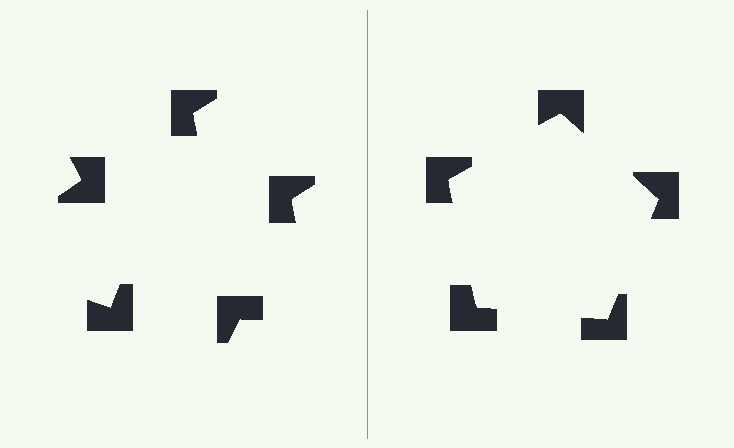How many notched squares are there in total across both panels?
10 — 5 on each side.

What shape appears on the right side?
An illusory pentagon.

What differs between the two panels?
The notched squares are positioned identically on both sides; only the wedge orientations differ. On the right they align to a pentagon; on the left they are misaligned.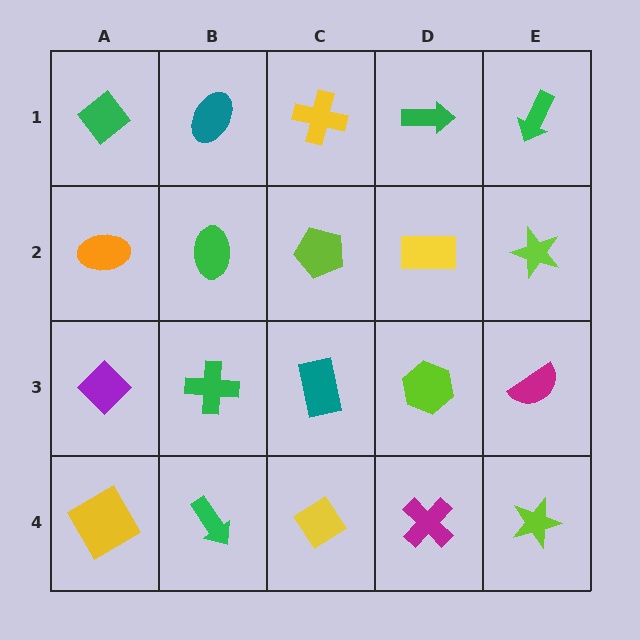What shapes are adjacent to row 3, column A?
An orange ellipse (row 2, column A), a yellow diamond (row 4, column A), a green cross (row 3, column B).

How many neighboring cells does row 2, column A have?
3.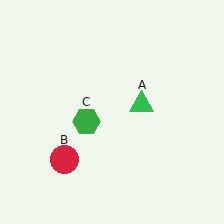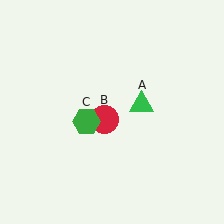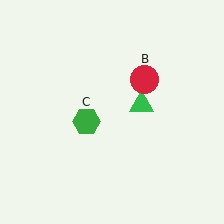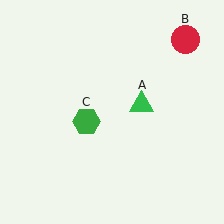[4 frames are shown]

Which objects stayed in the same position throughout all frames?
Green triangle (object A) and green hexagon (object C) remained stationary.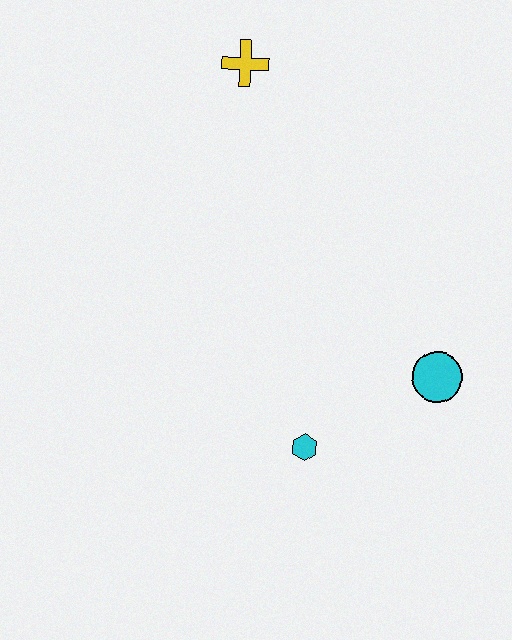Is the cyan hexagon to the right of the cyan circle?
No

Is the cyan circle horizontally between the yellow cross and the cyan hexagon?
No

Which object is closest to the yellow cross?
The cyan circle is closest to the yellow cross.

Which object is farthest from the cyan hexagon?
The yellow cross is farthest from the cyan hexagon.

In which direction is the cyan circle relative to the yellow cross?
The cyan circle is below the yellow cross.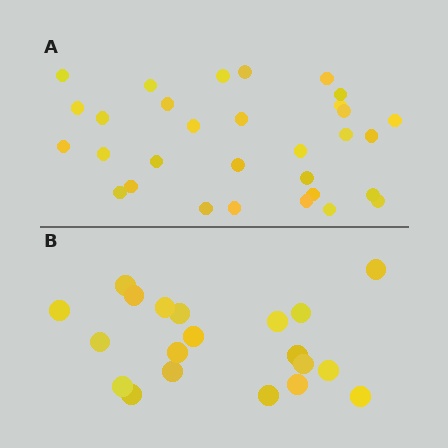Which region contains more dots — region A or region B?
Region A (the top region) has more dots.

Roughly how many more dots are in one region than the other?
Region A has roughly 12 or so more dots than region B.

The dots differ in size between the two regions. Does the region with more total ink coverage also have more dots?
No. Region B has more total ink coverage because its dots are larger, but region A actually contains more individual dots. Total area can be misleading — the number of items is what matters here.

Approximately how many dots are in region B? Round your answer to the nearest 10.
About 20 dots.